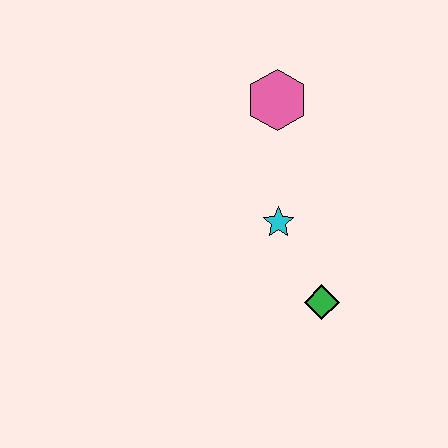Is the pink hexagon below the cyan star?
No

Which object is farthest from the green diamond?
The pink hexagon is farthest from the green diamond.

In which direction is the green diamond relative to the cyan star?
The green diamond is below the cyan star.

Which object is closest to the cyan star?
The green diamond is closest to the cyan star.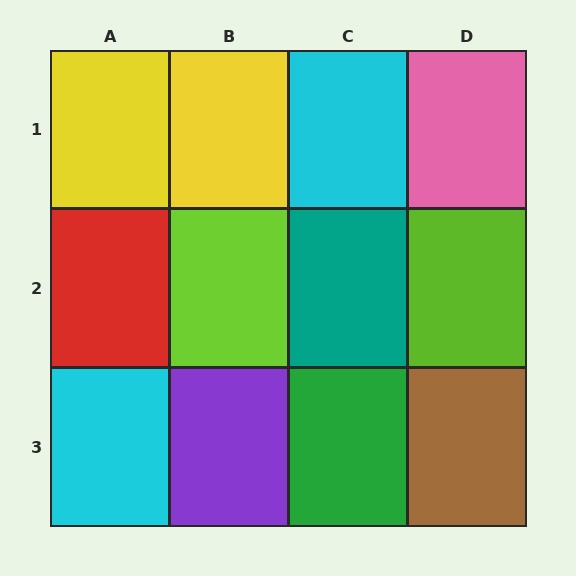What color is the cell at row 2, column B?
Lime.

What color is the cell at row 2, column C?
Teal.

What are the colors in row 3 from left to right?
Cyan, purple, green, brown.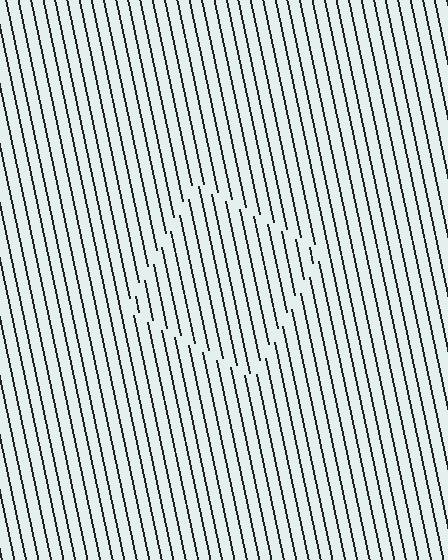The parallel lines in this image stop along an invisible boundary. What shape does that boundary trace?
An illusory square. The interior of the shape contains the same grating, shifted by half a period — the contour is defined by the phase discontinuity where line-ends from the inner and outer gratings abut.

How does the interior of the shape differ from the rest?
The interior of the shape contains the same grating, shifted by half a period — the contour is defined by the phase discontinuity where line-ends from the inner and outer gratings abut.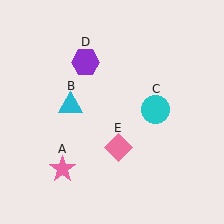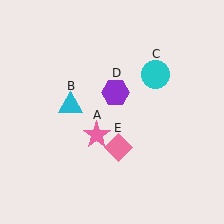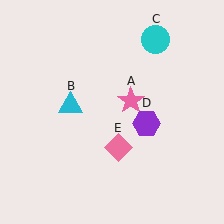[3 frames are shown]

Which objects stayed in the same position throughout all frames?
Cyan triangle (object B) and pink diamond (object E) remained stationary.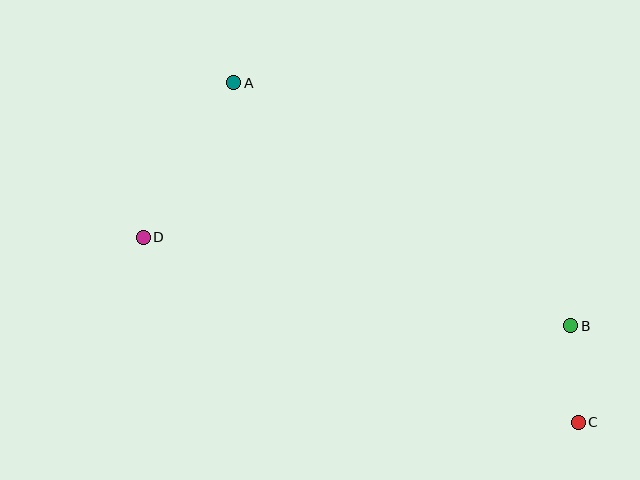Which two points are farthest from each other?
Points A and C are farthest from each other.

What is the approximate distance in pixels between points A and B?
The distance between A and B is approximately 415 pixels.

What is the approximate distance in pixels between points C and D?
The distance between C and D is approximately 472 pixels.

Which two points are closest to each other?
Points B and C are closest to each other.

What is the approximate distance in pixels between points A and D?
The distance between A and D is approximately 179 pixels.